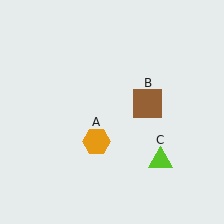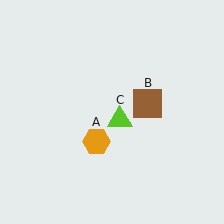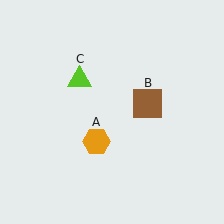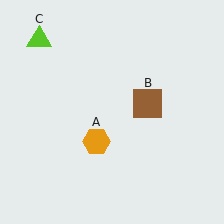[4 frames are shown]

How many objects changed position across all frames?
1 object changed position: lime triangle (object C).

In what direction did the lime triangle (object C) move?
The lime triangle (object C) moved up and to the left.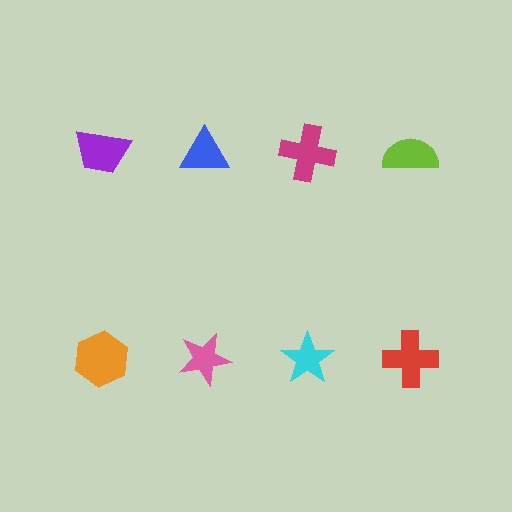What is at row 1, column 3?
A magenta cross.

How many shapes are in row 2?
4 shapes.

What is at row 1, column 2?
A blue triangle.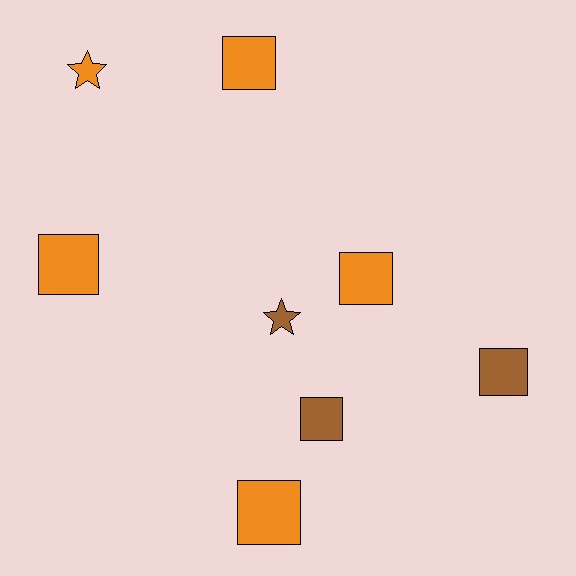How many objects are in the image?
There are 8 objects.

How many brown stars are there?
There is 1 brown star.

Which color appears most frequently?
Orange, with 5 objects.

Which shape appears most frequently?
Square, with 6 objects.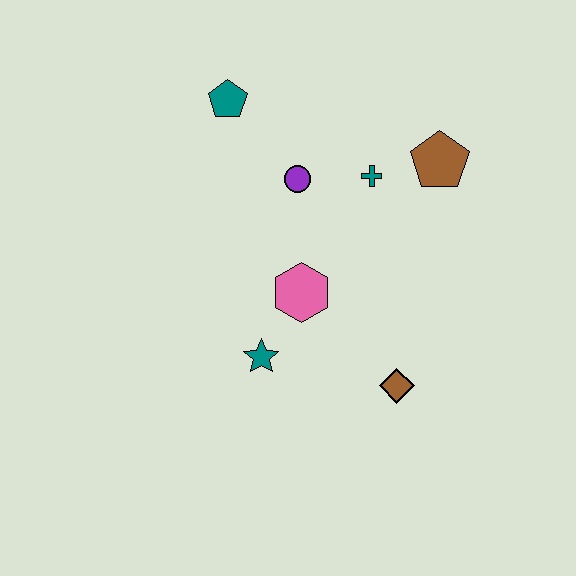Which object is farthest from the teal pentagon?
The brown diamond is farthest from the teal pentagon.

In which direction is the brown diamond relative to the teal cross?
The brown diamond is below the teal cross.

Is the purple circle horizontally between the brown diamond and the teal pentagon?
Yes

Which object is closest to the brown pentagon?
The teal cross is closest to the brown pentagon.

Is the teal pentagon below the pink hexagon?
No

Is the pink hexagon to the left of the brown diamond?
Yes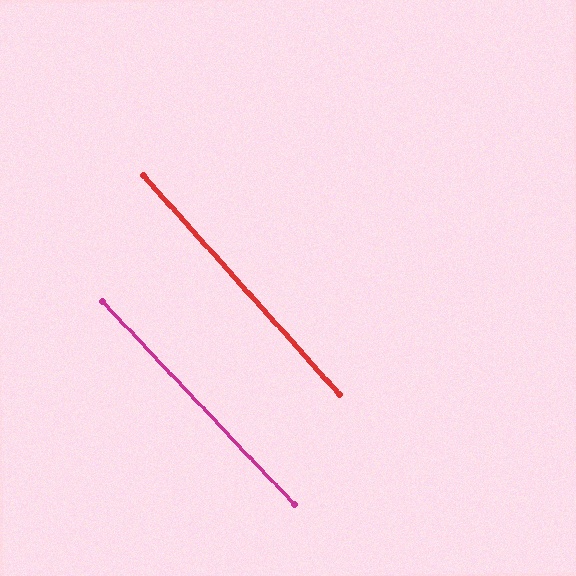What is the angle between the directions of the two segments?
Approximately 1 degree.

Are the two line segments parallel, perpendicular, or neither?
Parallel — their directions differ by only 1.4°.